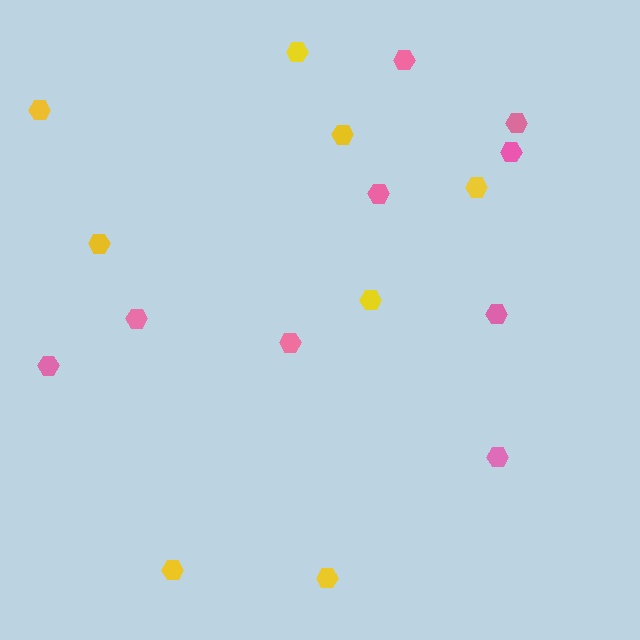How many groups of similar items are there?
There are 2 groups: one group of yellow hexagons (8) and one group of pink hexagons (9).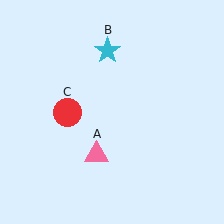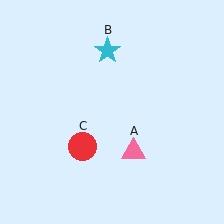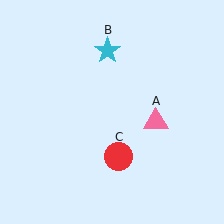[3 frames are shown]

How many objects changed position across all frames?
2 objects changed position: pink triangle (object A), red circle (object C).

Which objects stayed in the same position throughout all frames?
Cyan star (object B) remained stationary.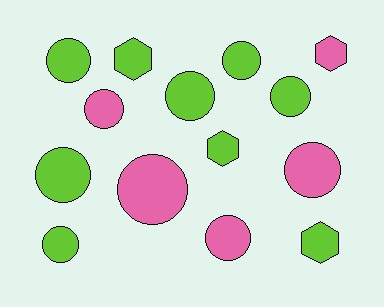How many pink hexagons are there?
There is 1 pink hexagon.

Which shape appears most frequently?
Circle, with 10 objects.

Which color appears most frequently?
Lime, with 9 objects.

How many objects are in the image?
There are 14 objects.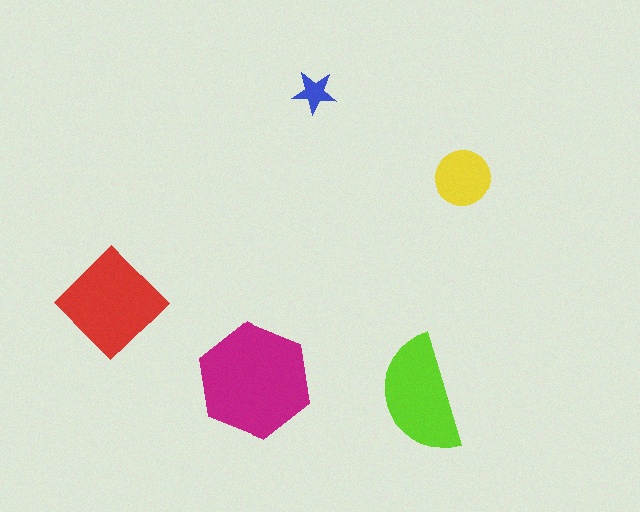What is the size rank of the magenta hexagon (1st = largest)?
1st.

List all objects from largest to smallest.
The magenta hexagon, the red diamond, the lime semicircle, the yellow circle, the blue star.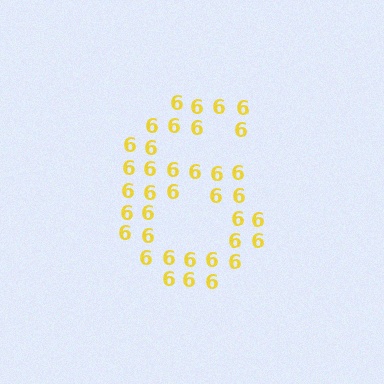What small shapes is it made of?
It is made of small digit 6's.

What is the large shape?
The large shape is the digit 6.